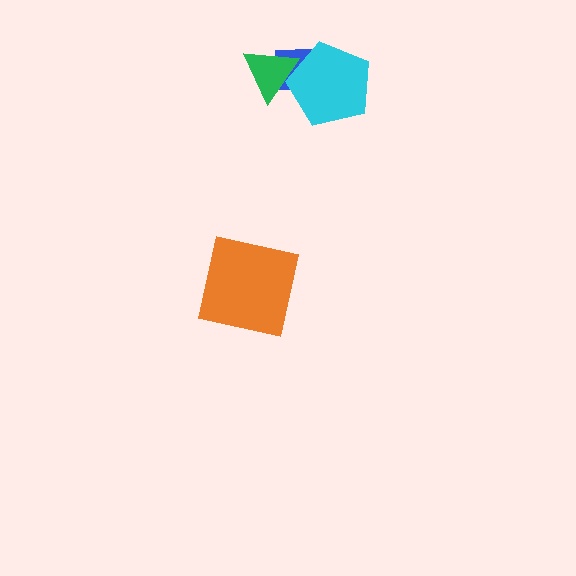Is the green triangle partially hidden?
Yes, it is partially covered by another shape.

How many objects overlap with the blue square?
2 objects overlap with the blue square.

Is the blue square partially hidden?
Yes, it is partially covered by another shape.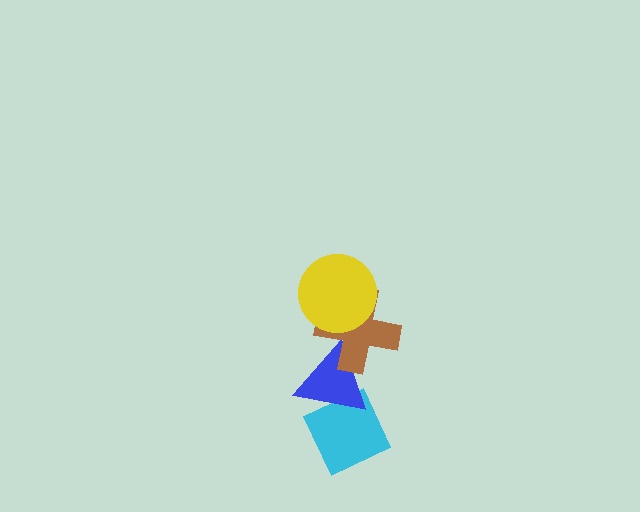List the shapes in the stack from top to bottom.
From top to bottom: the yellow circle, the brown cross, the blue triangle, the cyan diamond.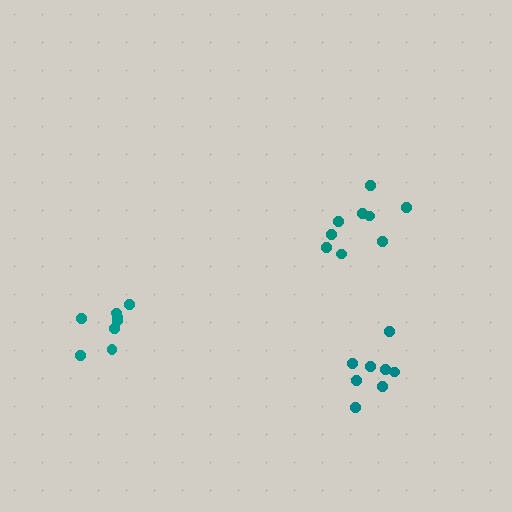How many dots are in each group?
Group 1: 9 dots, Group 2: 8 dots, Group 3: 8 dots (25 total).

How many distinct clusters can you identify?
There are 3 distinct clusters.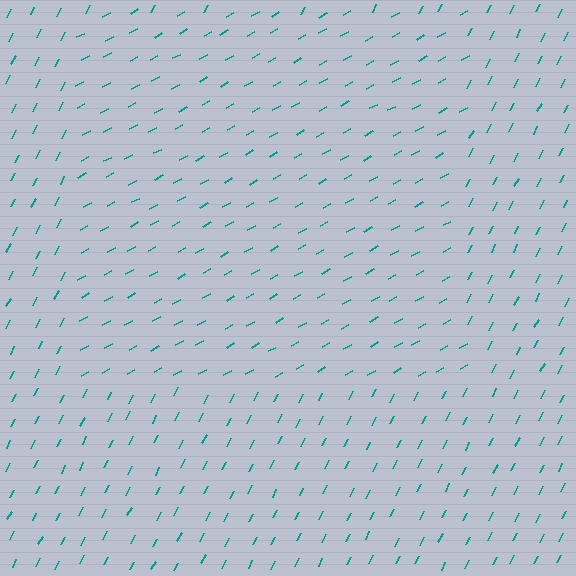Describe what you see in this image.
The image is filled with small teal line segments. A rectangle region in the image has lines oriented differently from the surrounding lines, creating a visible texture boundary.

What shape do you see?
I see a rectangle.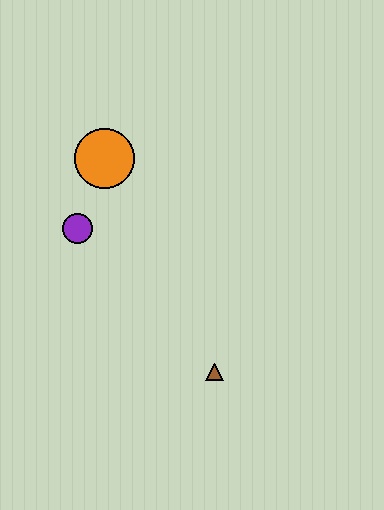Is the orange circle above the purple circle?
Yes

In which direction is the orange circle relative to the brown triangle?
The orange circle is above the brown triangle.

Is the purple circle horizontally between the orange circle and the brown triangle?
No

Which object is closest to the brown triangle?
The purple circle is closest to the brown triangle.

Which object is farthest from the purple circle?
The brown triangle is farthest from the purple circle.